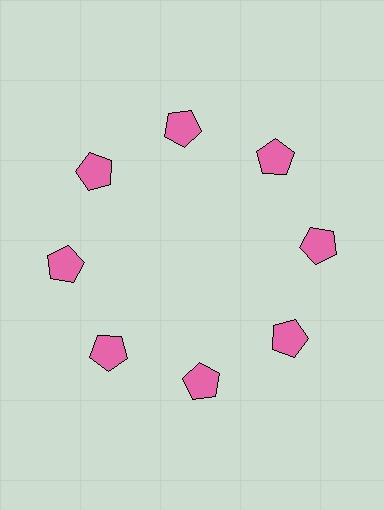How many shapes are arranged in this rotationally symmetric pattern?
There are 8 shapes, arranged in 8 groups of 1.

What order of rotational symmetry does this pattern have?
This pattern has 8-fold rotational symmetry.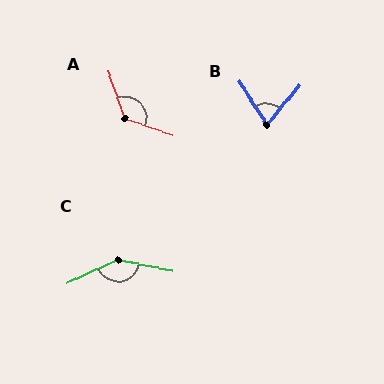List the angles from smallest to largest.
B (72°), A (128°), C (144°).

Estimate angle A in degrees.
Approximately 128 degrees.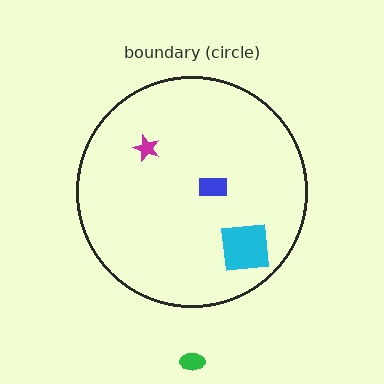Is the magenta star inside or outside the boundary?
Inside.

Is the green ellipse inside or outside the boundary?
Outside.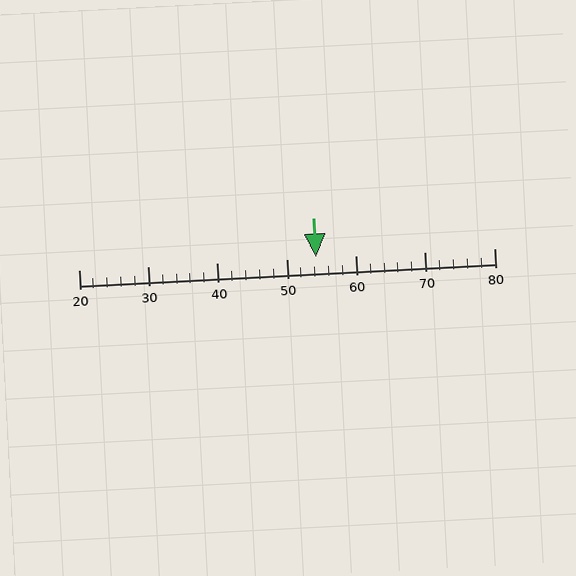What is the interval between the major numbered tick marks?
The major tick marks are spaced 10 units apart.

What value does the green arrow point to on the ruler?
The green arrow points to approximately 54.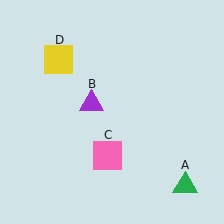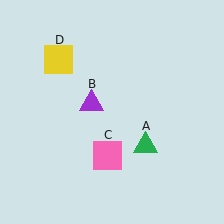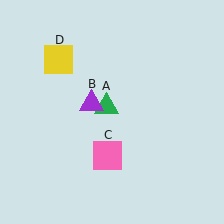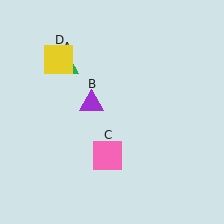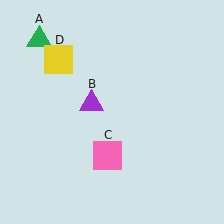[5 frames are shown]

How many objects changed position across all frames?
1 object changed position: green triangle (object A).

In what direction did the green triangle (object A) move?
The green triangle (object A) moved up and to the left.